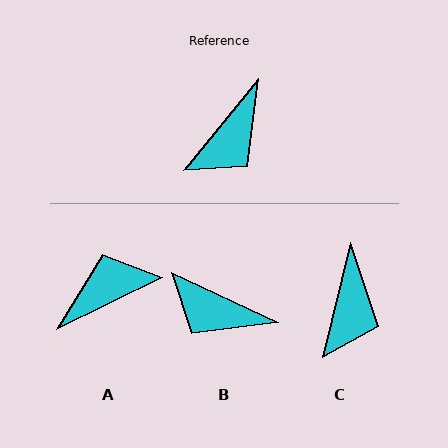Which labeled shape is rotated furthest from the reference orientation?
A, about 155 degrees away.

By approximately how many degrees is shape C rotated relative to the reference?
Approximately 25 degrees counter-clockwise.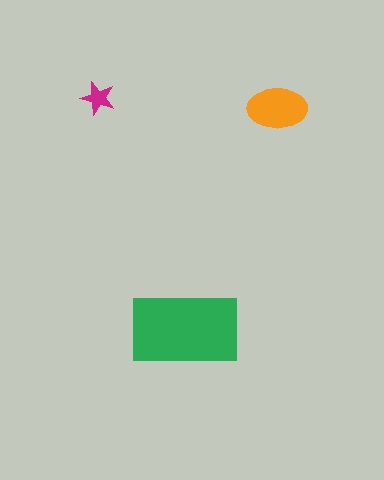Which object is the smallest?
The magenta star.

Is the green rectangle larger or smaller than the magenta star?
Larger.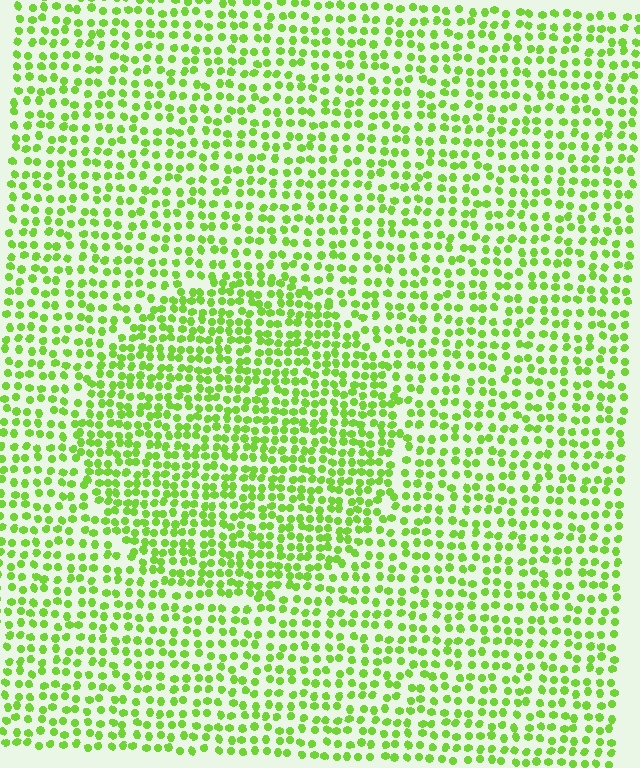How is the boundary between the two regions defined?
The boundary is defined by a change in element density (approximately 1.5x ratio). All elements are the same color, size, and shape.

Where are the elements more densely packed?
The elements are more densely packed inside the circle boundary.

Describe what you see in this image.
The image contains small lime elements arranged at two different densities. A circle-shaped region is visible where the elements are more densely packed than the surrounding area.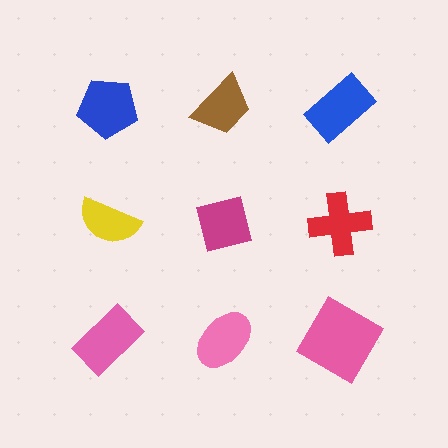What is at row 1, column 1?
A blue pentagon.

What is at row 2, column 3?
A red cross.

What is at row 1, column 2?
A brown trapezoid.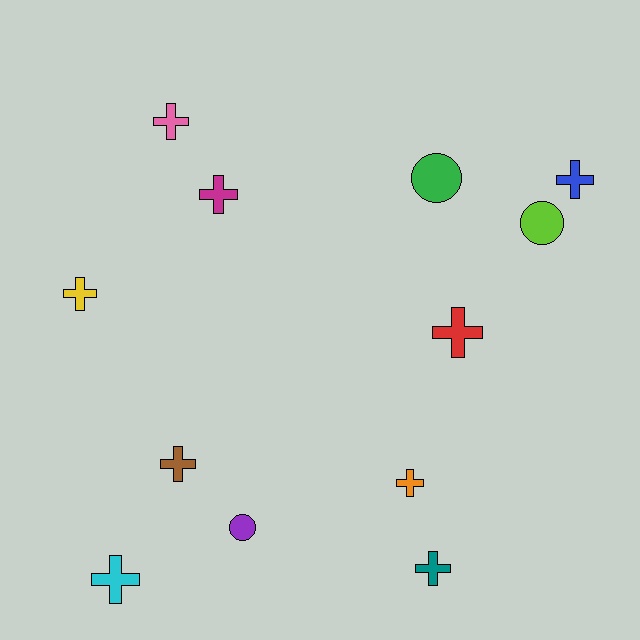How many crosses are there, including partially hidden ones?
There are 9 crosses.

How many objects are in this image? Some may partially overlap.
There are 12 objects.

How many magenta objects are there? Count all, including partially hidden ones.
There is 1 magenta object.